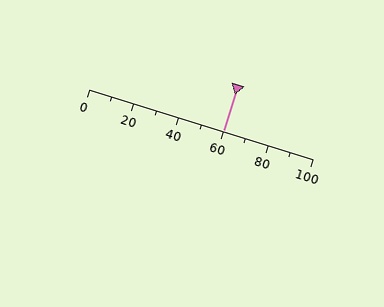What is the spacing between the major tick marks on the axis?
The major ticks are spaced 20 apart.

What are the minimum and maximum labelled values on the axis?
The axis runs from 0 to 100.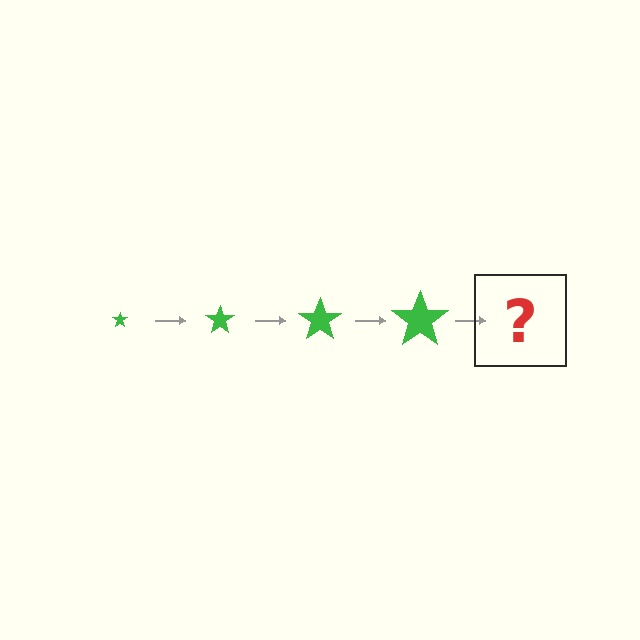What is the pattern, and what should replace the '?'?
The pattern is that the star gets progressively larger each step. The '?' should be a green star, larger than the previous one.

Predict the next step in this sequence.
The next step is a green star, larger than the previous one.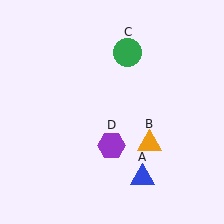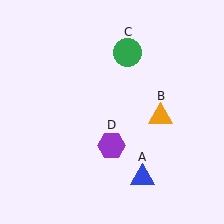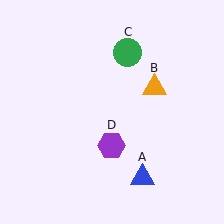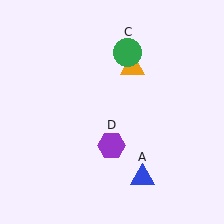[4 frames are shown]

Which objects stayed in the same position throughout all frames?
Blue triangle (object A) and green circle (object C) and purple hexagon (object D) remained stationary.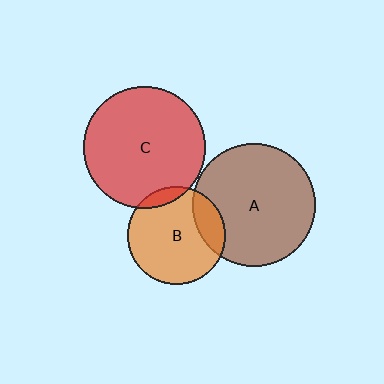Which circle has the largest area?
Circle A (brown).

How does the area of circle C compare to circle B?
Approximately 1.5 times.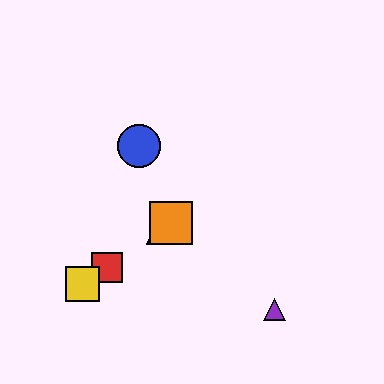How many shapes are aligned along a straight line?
4 shapes (the red square, the green triangle, the yellow square, the orange square) are aligned along a straight line.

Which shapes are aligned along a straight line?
The red square, the green triangle, the yellow square, the orange square are aligned along a straight line.